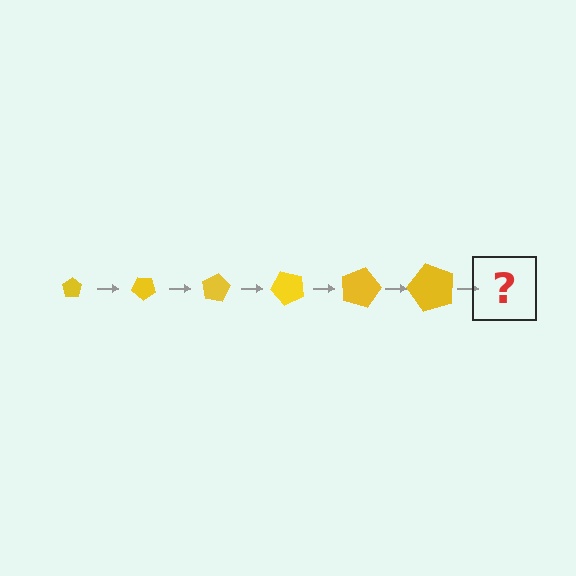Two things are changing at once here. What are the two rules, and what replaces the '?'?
The two rules are that the pentagon grows larger each step and it rotates 40 degrees each step. The '?' should be a pentagon, larger than the previous one and rotated 240 degrees from the start.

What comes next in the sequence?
The next element should be a pentagon, larger than the previous one and rotated 240 degrees from the start.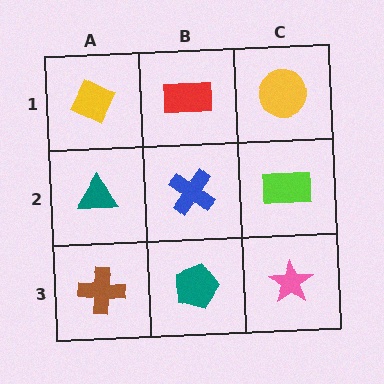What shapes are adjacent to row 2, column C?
A yellow circle (row 1, column C), a pink star (row 3, column C), a blue cross (row 2, column B).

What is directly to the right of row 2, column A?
A blue cross.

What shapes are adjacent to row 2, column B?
A red rectangle (row 1, column B), a teal pentagon (row 3, column B), a teal triangle (row 2, column A), a lime rectangle (row 2, column C).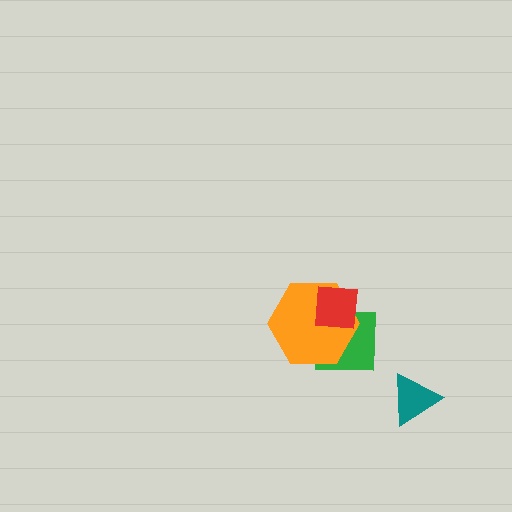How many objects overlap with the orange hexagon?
2 objects overlap with the orange hexagon.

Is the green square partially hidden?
Yes, it is partially covered by another shape.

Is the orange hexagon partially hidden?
Yes, it is partially covered by another shape.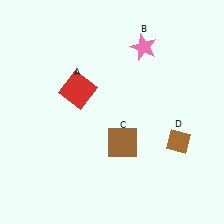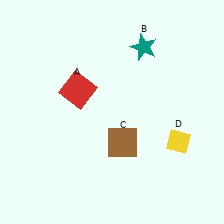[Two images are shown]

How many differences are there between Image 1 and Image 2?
There are 2 differences between the two images.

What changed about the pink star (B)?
In Image 1, B is pink. In Image 2, it changed to teal.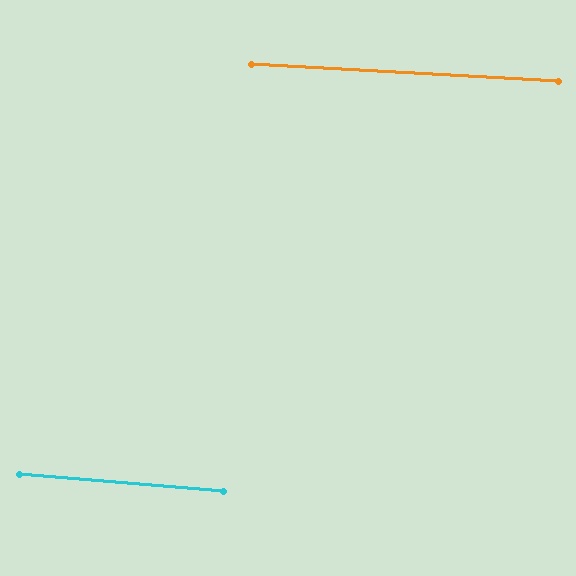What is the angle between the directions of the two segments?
Approximately 2 degrees.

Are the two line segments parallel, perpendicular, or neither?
Parallel — their directions differ by only 1.5°.